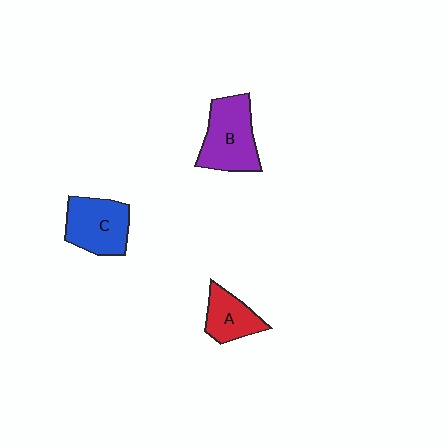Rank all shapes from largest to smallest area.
From largest to smallest: B (purple), C (blue), A (red).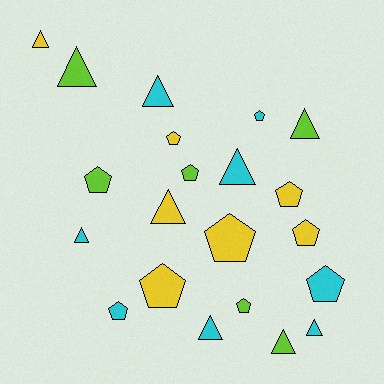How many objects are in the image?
There are 21 objects.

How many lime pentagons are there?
There are 3 lime pentagons.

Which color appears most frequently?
Cyan, with 8 objects.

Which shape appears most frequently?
Pentagon, with 11 objects.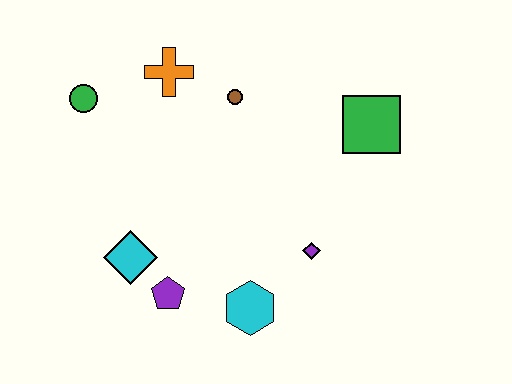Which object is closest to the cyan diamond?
The purple pentagon is closest to the cyan diamond.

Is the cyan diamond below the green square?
Yes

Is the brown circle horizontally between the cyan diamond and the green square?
Yes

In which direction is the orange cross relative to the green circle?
The orange cross is to the right of the green circle.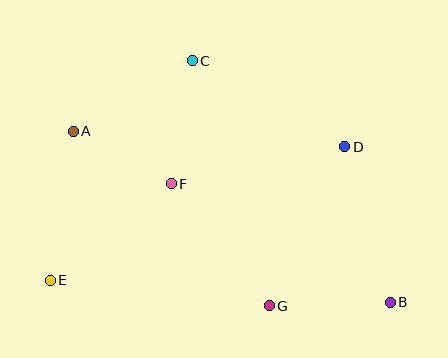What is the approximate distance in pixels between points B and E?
The distance between B and E is approximately 341 pixels.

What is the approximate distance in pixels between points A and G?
The distance between A and G is approximately 262 pixels.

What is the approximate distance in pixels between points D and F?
The distance between D and F is approximately 177 pixels.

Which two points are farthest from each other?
Points A and B are farthest from each other.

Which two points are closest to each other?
Points A and F are closest to each other.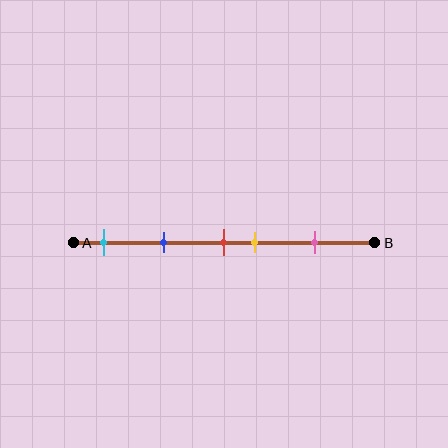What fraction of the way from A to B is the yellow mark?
The yellow mark is approximately 60% (0.6) of the way from A to B.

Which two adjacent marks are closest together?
The red and yellow marks are the closest adjacent pair.